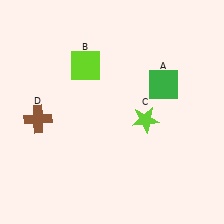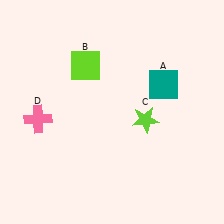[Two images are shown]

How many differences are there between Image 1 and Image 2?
There are 2 differences between the two images.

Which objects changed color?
A changed from green to teal. D changed from brown to pink.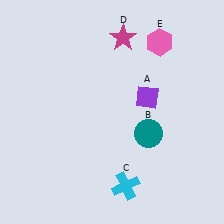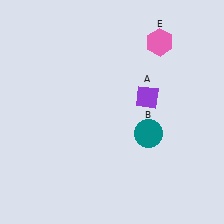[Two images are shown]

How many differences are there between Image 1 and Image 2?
There are 2 differences between the two images.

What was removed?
The cyan cross (C), the magenta star (D) were removed in Image 2.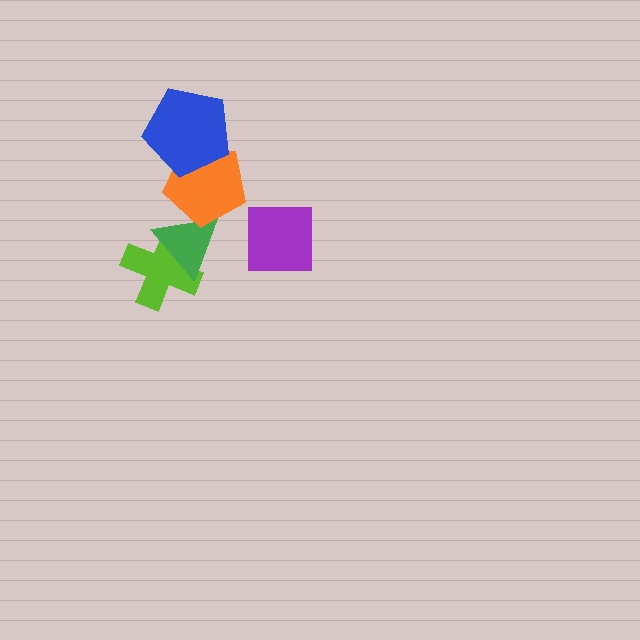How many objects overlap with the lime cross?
1 object overlaps with the lime cross.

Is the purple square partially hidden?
No, no other shape covers it.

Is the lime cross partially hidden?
Yes, it is partially covered by another shape.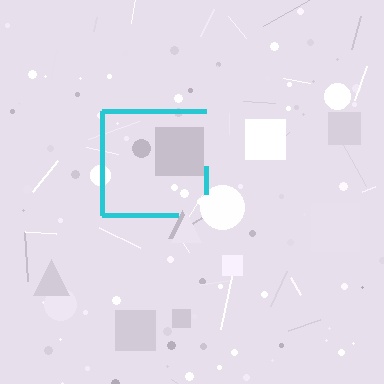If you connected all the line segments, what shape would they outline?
They would outline a square.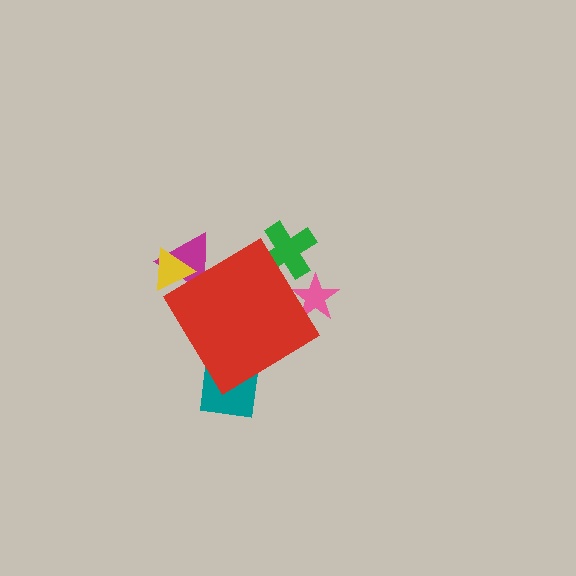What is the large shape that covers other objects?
A red diamond.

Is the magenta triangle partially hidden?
Yes, the magenta triangle is partially hidden behind the red diamond.